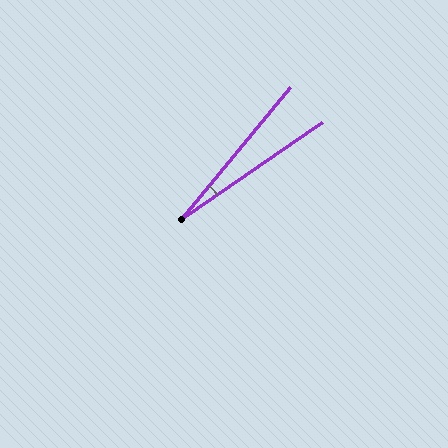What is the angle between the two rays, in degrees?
Approximately 16 degrees.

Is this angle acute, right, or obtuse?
It is acute.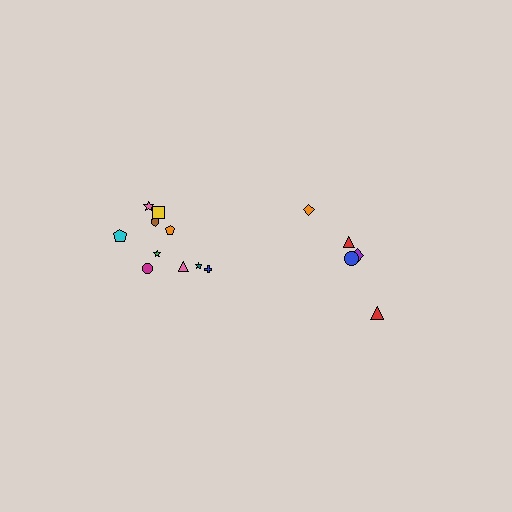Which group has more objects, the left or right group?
The left group.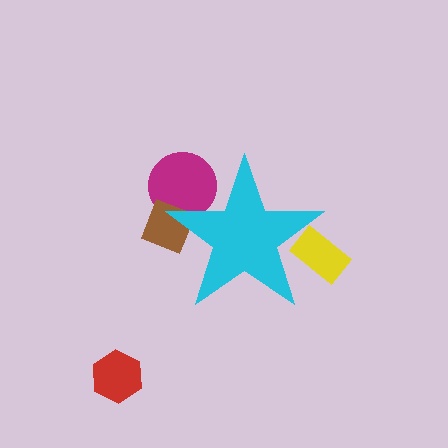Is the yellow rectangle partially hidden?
Yes, the yellow rectangle is partially hidden behind the cyan star.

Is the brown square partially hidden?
Yes, the brown square is partially hidden behind the cyan star.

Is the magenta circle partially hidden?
Yes, the magenta circle is partially hidden behind the cyan star.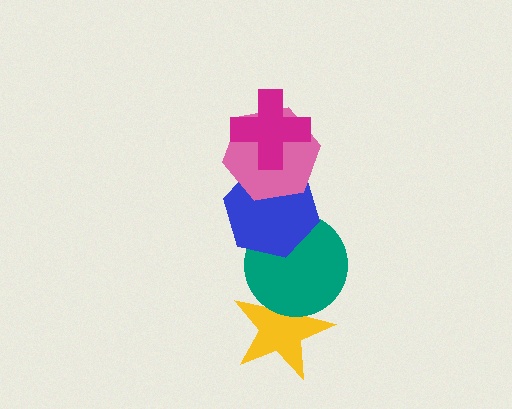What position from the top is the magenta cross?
The magenta cross is 1st from the top.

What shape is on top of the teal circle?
The blue hexagon is on top of the teal circle.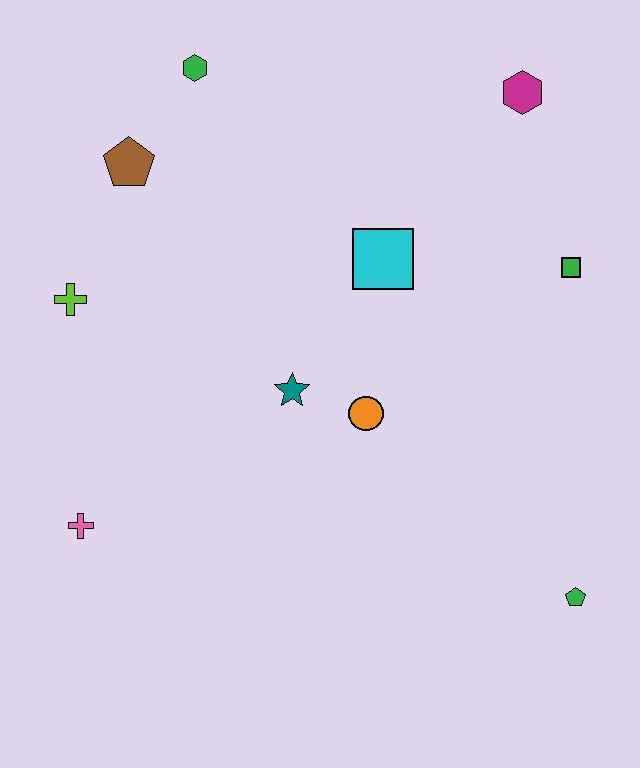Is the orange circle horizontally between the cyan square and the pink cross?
Yes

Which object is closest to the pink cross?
The lime cross is closest to the pink cross.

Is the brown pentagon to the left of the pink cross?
No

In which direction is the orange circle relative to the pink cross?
The orange circle is to the right of the pink cross.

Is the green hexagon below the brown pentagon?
No